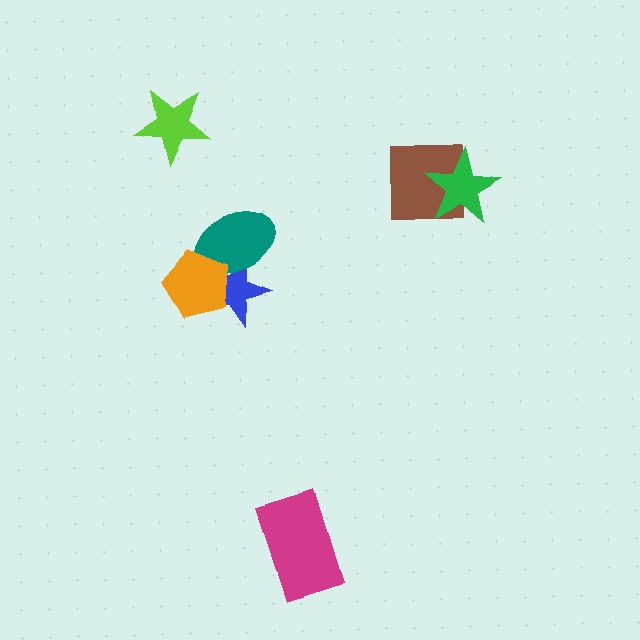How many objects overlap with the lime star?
0 objects overlap with the lime star.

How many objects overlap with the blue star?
2 objects overlap with the blue star.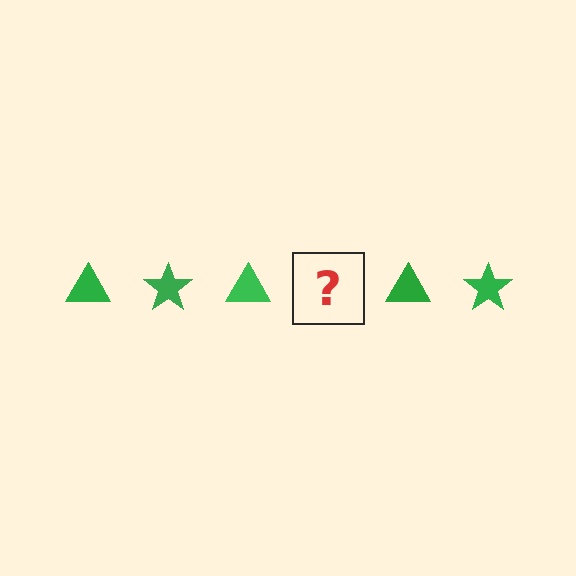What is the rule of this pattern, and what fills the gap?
The rule is that the pattern cycles through triangle, star shapes in green. The gap should be filled with a green star.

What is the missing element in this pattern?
The missing element is a green star.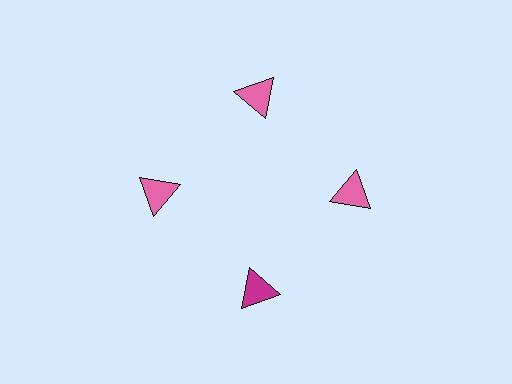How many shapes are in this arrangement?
There are 4 shapes arranged in a ring pattern.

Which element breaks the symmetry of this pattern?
The magenta triangle at roughly the 6 o'clock position breaks the symmetry. All other shapes are pink triangles.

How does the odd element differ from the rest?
It has a different color: magenta instead of pink.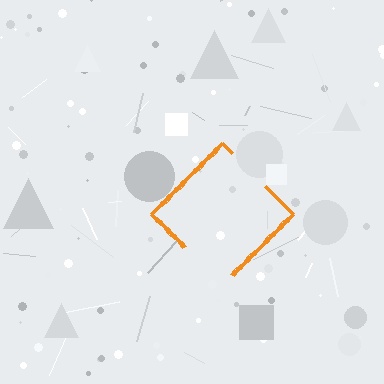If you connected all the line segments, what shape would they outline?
They would outline a diamond.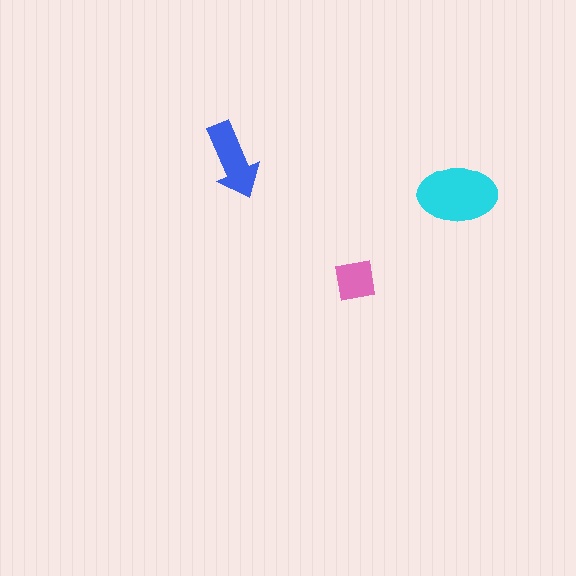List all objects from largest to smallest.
The cyan ellipse, the blue arrow, the pink square.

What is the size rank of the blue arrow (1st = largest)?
2nd.